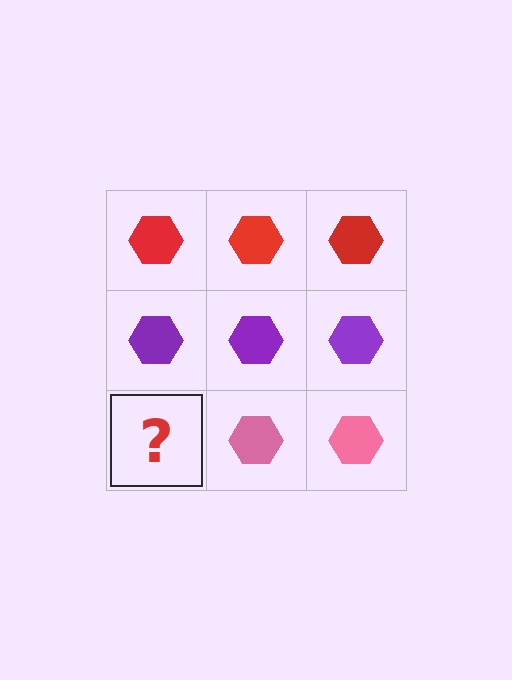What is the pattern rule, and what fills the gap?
The rule is that each row has a consistent color. The gap should be filled with a pink hexagon.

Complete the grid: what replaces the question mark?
The question mark should be replaced with a pink hexagon.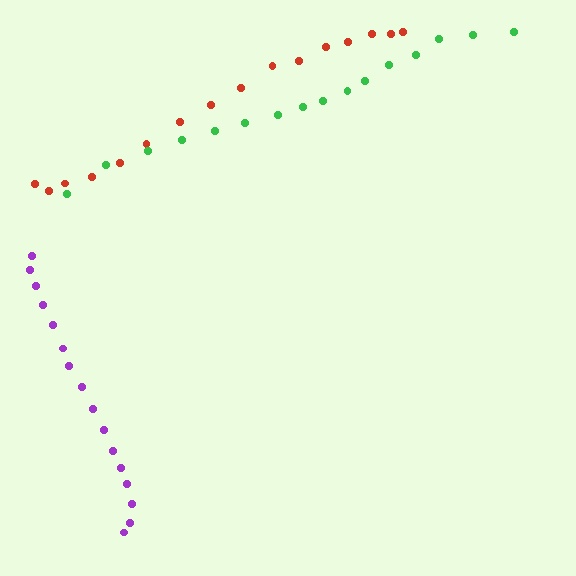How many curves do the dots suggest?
There are 3 distinct paths.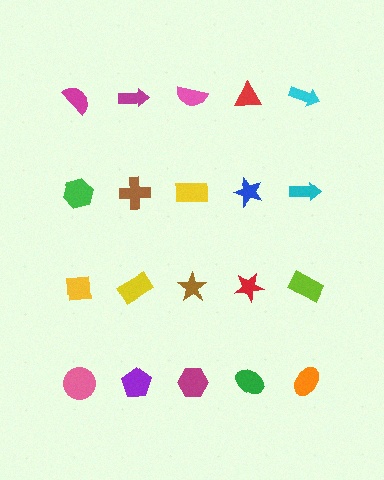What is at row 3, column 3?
A brown star.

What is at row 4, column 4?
A green ellipse.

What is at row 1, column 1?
A magenta semicircle.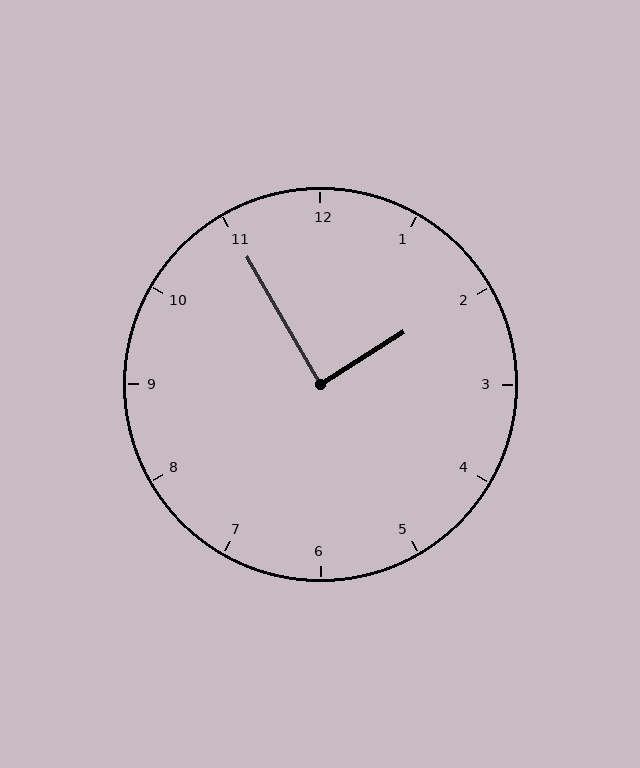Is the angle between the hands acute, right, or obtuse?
It is right.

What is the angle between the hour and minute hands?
Approximately 88 degrees.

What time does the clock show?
1:55.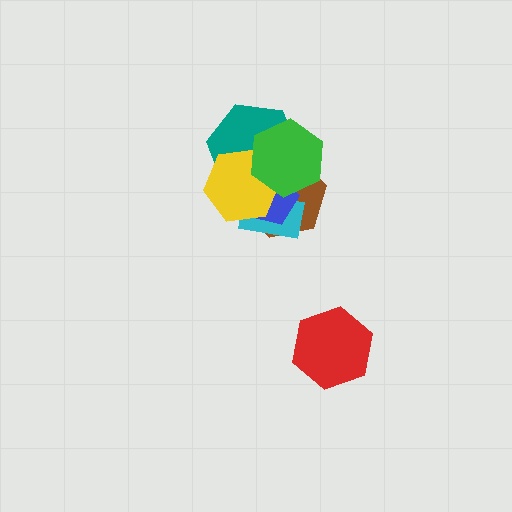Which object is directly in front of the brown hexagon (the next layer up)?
The cyan rectangle is directly in front of the brown hexagon.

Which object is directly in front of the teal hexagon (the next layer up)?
The yellow hexagon is directly in front of the teal hexagon.